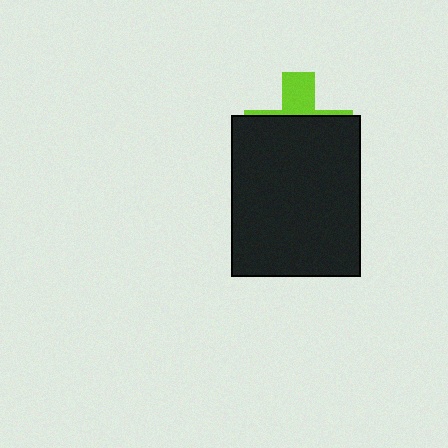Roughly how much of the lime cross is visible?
A small part of it is visible (roughly 31%).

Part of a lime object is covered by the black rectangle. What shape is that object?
It is a cross.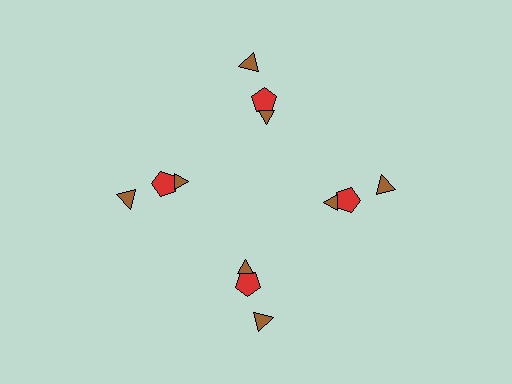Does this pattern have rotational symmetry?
Yes, this pattern has 4-fold rotational symmetry. It looks the same after rotating 90 degrees around the center.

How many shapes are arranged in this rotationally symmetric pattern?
There are 12 shapes, arranged in 4 groups of 3.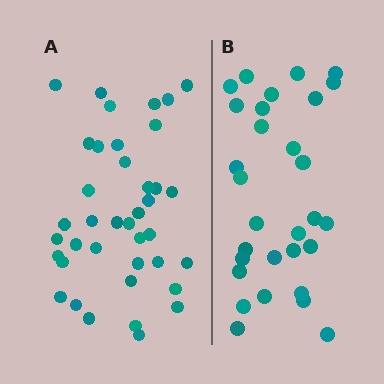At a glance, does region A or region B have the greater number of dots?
Region A (the left region) has more dots.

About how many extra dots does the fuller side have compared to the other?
Region A has roughly 8 or so more dots than region B.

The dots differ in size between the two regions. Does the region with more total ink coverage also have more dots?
No. Region B has more total ink coverage because its dots are larger, but region A actually contains more individual dots. Total area can be misleading — the number of items is what matters here.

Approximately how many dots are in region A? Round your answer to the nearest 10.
About 40 dots. (The exact count is 39, which rounds to 40.)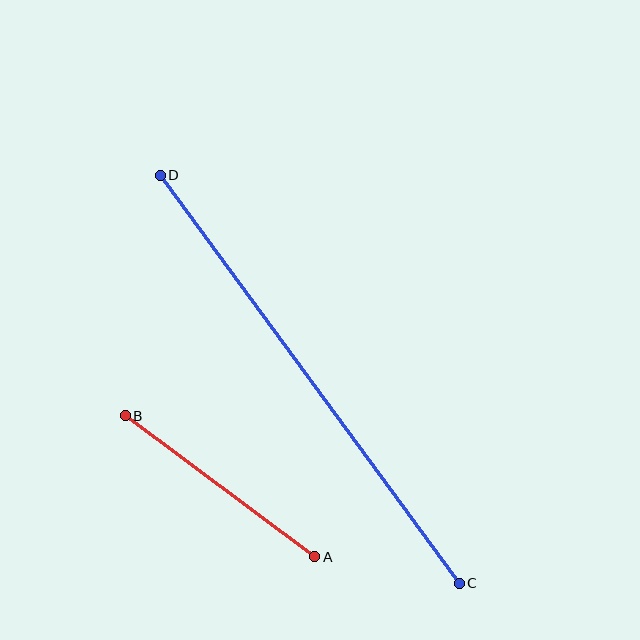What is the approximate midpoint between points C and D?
The midpoint is at approximately (310, 379) pixels.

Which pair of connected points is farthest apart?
Points C and D are farthest apart.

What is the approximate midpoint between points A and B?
The midpoint is at approximately (220, 486) pixels.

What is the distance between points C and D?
The distance is approximately 506 pixels.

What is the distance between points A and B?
The distance is approximately 236 pixels.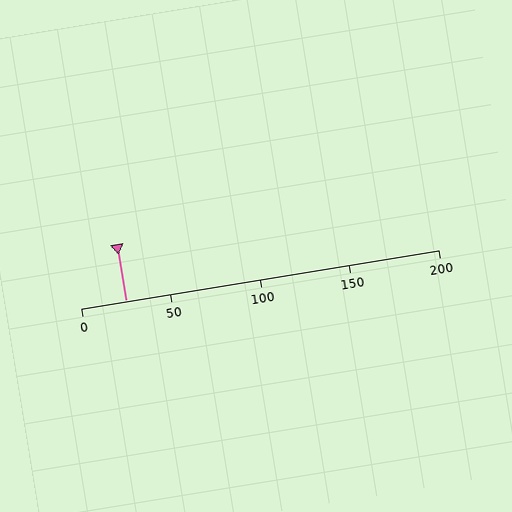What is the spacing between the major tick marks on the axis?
The major ticks are spaced 50 apart.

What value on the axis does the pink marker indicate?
The marker indicates approximately 25.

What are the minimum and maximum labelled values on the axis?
The axis runs from 0 to 200.